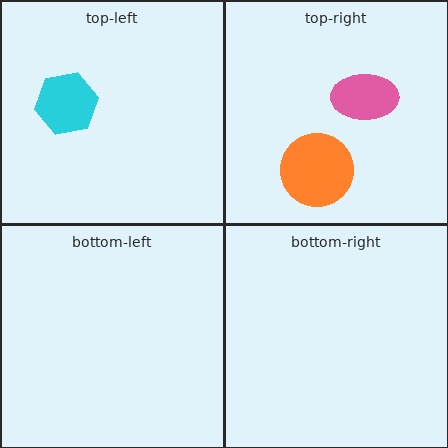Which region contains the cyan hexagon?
The top-left region.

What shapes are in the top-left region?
The cyan hexagon.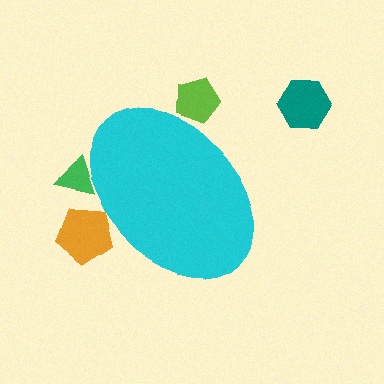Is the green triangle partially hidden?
Yes, the green triangle is partially hidden behind the cyan ellipse.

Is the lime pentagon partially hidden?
Yes, the lime pentagon is partially hidden behind the cyan ellipse.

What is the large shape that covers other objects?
A cyan ellipse.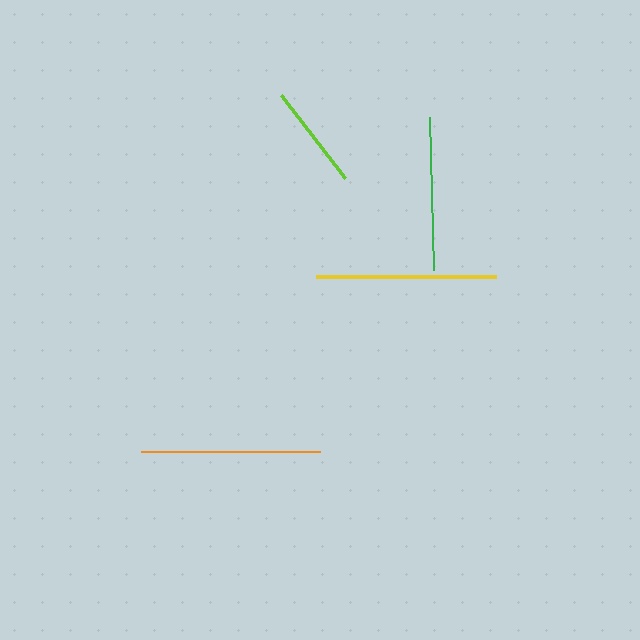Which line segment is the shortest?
The lime line is the shortest at approximately 105 pixels.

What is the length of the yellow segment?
The yellow segment is approximately 180 pixels long.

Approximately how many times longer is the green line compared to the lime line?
The green line is approximately 1.5 times the length of the lime line.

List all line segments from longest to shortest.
From longest to shortest: yellow, orange, green, lime.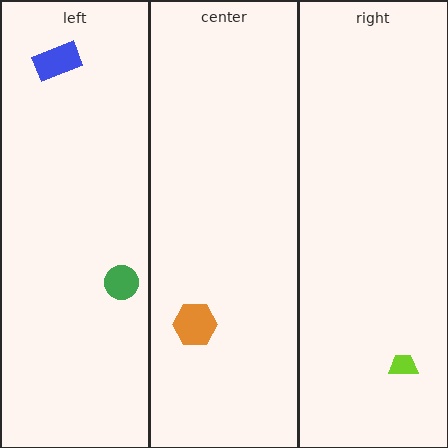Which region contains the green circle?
The left region.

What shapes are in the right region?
The lime trapezoid.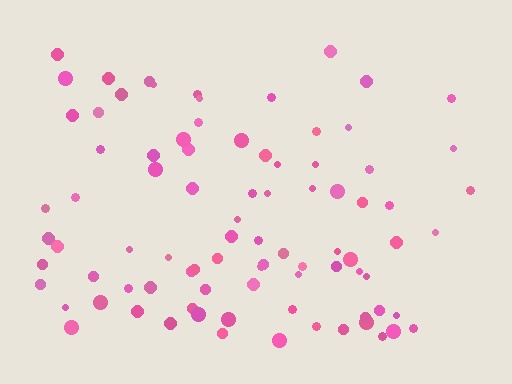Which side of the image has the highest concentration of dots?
The bottom.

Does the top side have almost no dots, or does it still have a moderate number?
Still a moderate number, just noticeably fewer than the bottom.